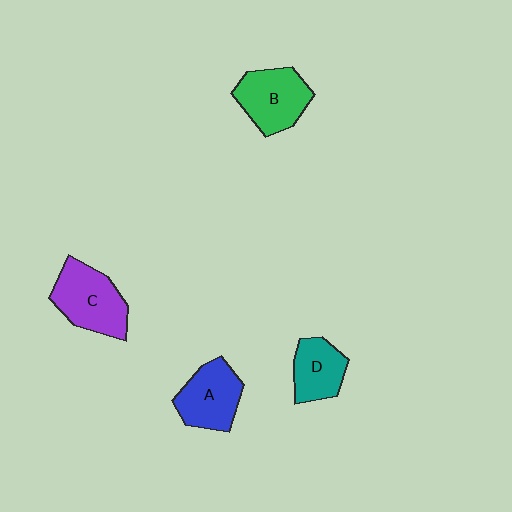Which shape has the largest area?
Shape C (purple).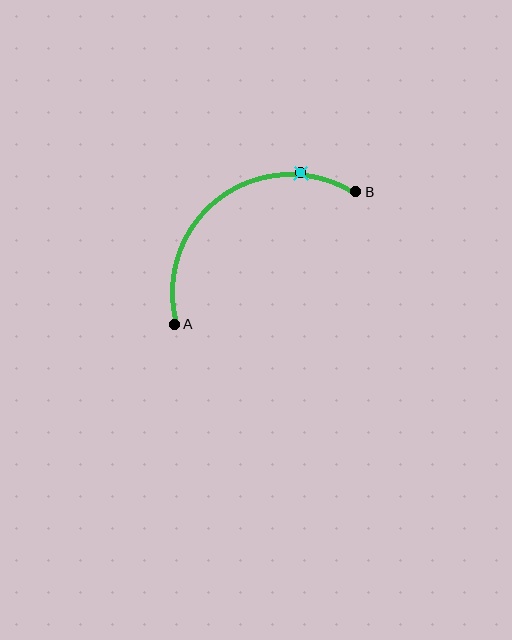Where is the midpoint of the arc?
The arc midpoint is the point on the curve farthest from the straight line joining A and B. It sits above and to the left of that line.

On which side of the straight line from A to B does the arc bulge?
The arc bulges above and to the left of the straight line connecting A and B.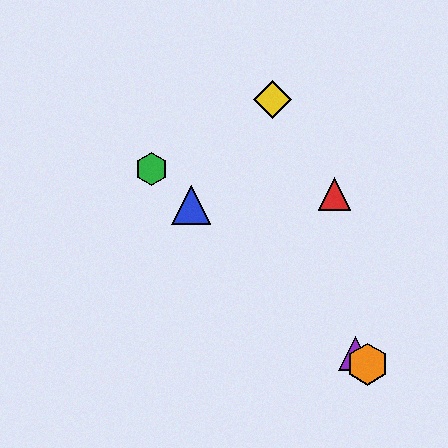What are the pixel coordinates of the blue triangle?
The blue triangle is at (191, 205).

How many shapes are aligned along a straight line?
4 shapes (the blue triangle, the green hexagon, the purple triangle, the orange hexagon) are aligned along a straight line.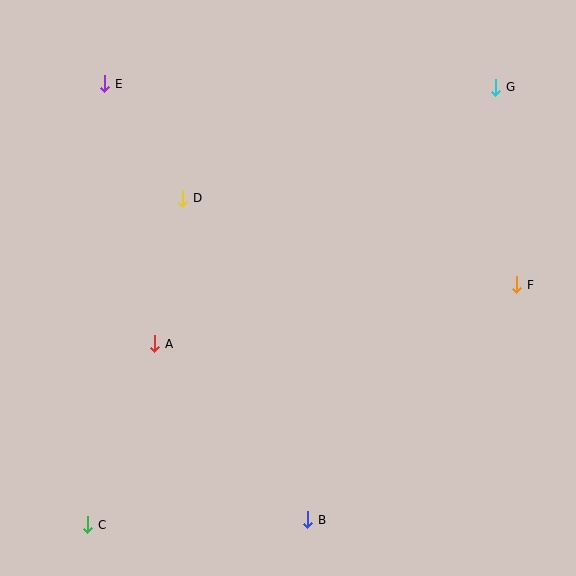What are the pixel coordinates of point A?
Point A is at (155, 344).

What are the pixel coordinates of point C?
Point C is at (88, 525).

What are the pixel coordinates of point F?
Point F is at (517, 285).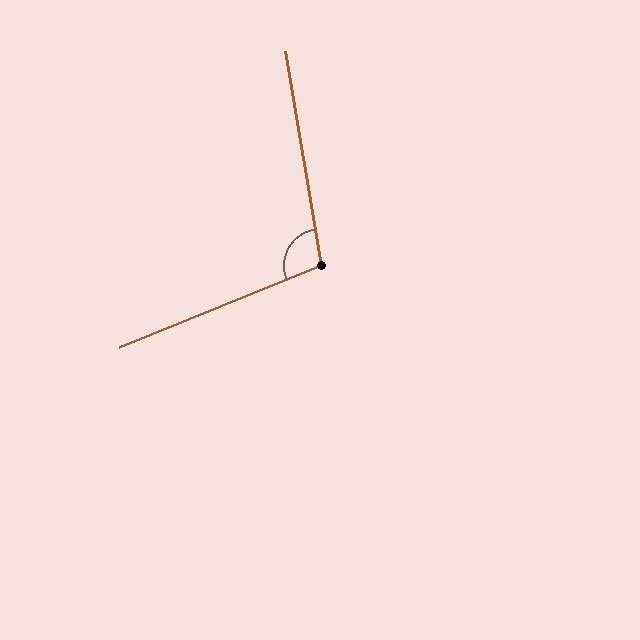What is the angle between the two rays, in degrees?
Approximately 103 degrees.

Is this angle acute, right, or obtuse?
It is obtuse.